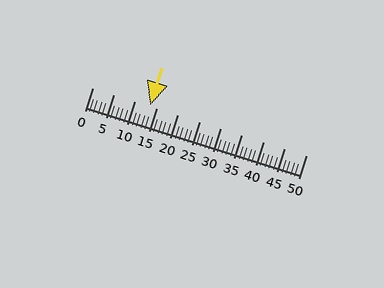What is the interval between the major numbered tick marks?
The major tick marks are spaced 5 units apart.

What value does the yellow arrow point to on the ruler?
The yellow arrow points to approximately 14.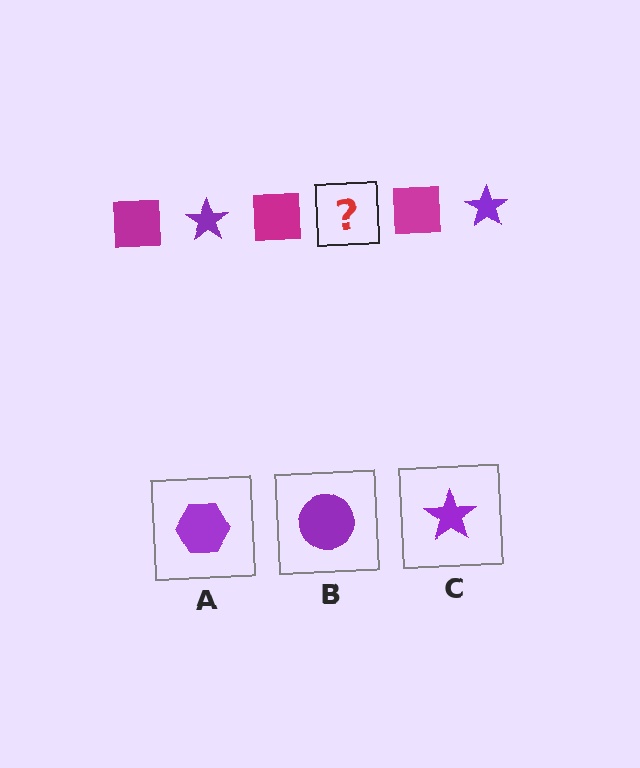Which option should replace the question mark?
Option C.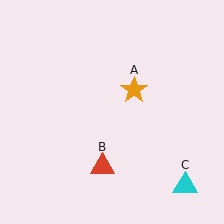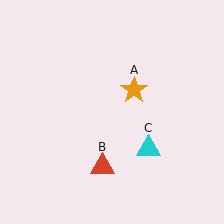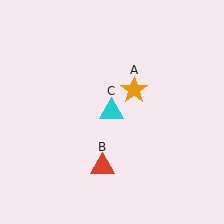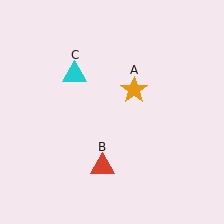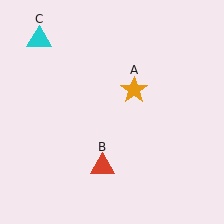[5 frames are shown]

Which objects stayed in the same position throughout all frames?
Orange star (object A) and red triangle (object B) remained stationary.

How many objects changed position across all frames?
1 object changed position: cyan triangle (object C).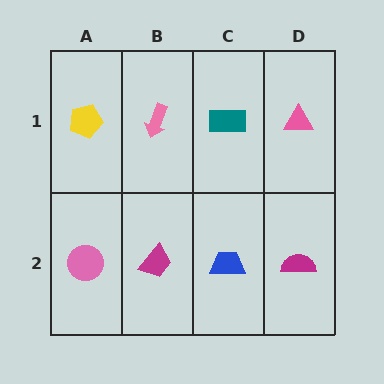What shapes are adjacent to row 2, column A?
A yellow pentagon (row 1, column A), a magenta trapezoid (row 2, column B).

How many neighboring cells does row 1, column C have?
3.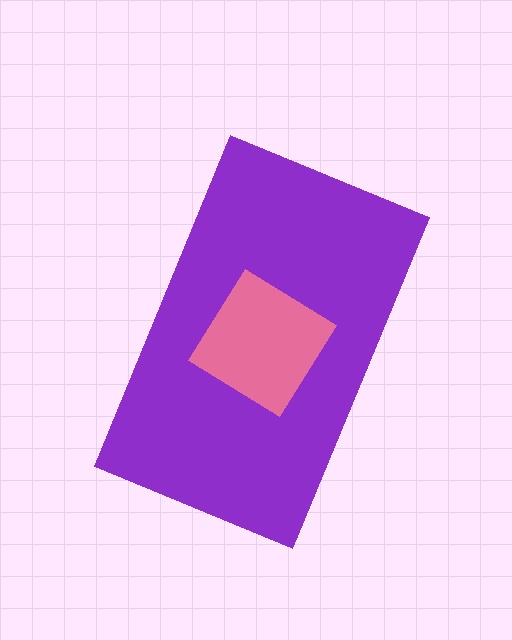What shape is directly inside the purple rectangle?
The pink diamond.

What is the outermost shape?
The purple rectangle.